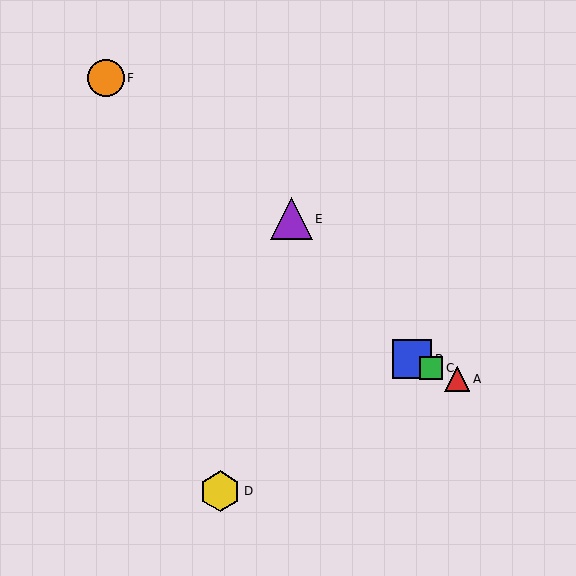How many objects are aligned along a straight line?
3 objects (A, B, C) are aligned along a straight line.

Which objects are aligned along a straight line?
Objects A, B, C are aligned along a straight line.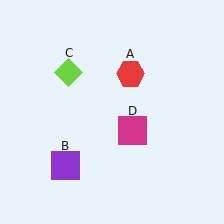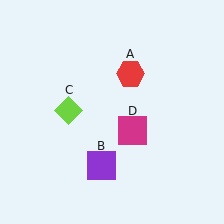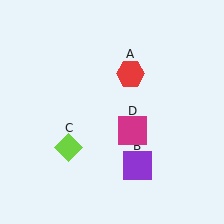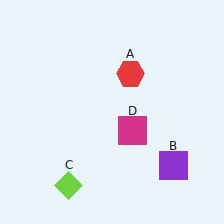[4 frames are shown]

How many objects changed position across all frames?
2 objects changed position: purple square (object B), lime diamond (object C).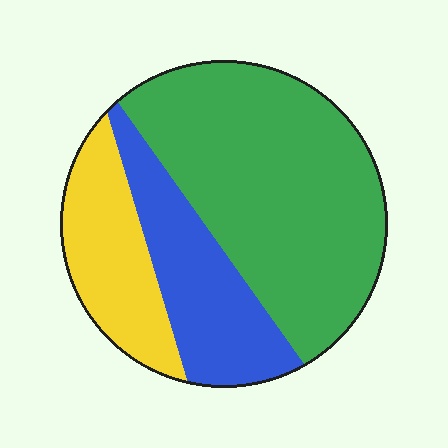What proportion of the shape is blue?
Blue covers about 25% of the shape.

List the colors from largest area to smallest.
From largest to smallest: green, blue, yellow.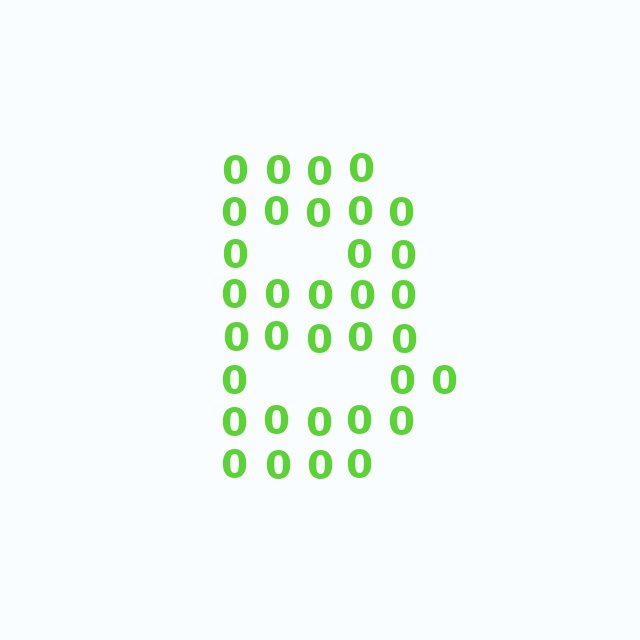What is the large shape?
The large shape is the letter B.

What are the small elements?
The small elements are digit 0's.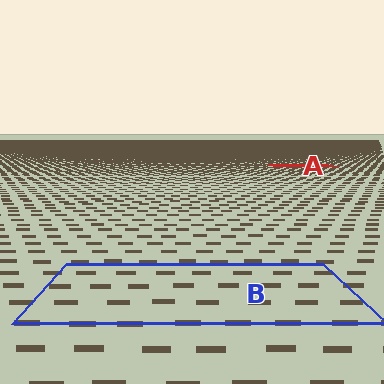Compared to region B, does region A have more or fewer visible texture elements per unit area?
Region A has more texture elements per unit area — they are packed more densely because it is farther away.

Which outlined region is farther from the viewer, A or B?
Region A is farther from the viewer — the texture elements inside it appear smaller and more densely packed.